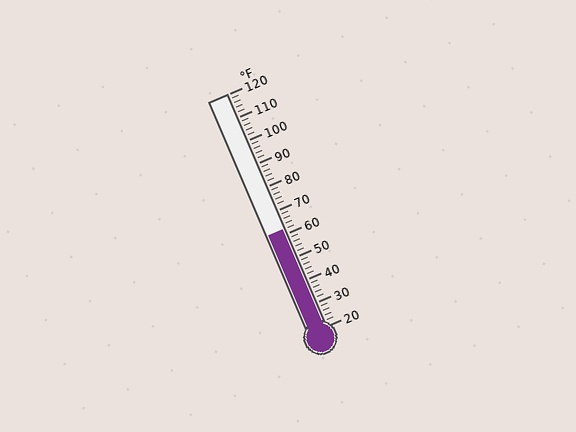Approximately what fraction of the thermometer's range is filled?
The thermometer is filled to approximately 40% of its range.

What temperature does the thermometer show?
The thermometer shows approximately 62°F.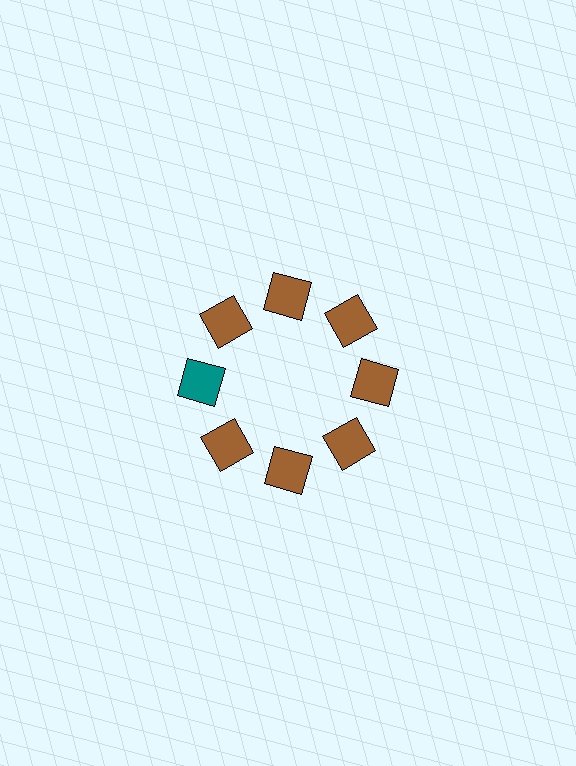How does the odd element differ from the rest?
It has a different color: teal instead of brown.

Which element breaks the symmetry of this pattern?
The teal square at roughly the 9 o'clock position breaks the symmetry. All other shapes are brown squares.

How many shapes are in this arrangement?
There are 8 shapes arranged in a ring pattern.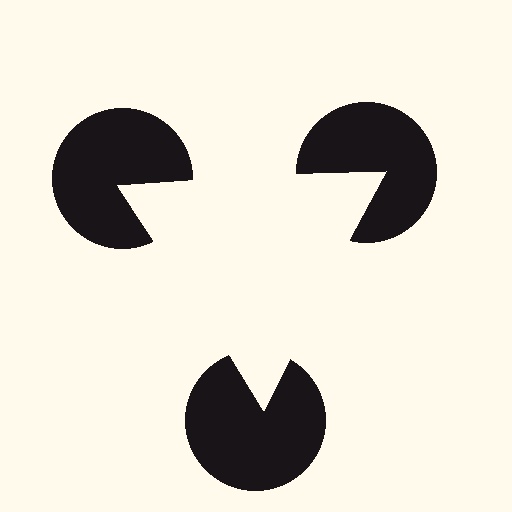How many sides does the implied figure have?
3 sides.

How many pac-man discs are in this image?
There are 3 — one at each vertex of the illusory triangle.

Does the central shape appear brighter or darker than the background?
It typically appears slightly brighter than the background, even though no actual brightness change is drawn.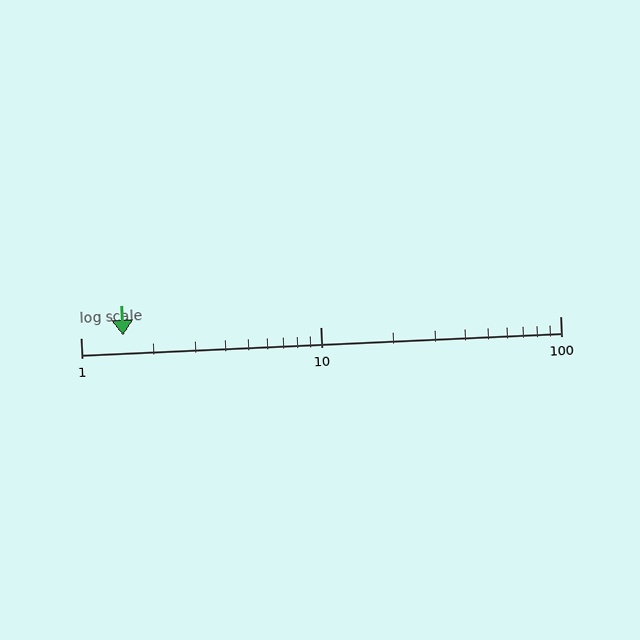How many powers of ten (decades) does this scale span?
The scale spans 2 decades, from 1 to 100.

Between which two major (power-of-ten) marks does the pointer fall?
The pointer is between 1 and 10.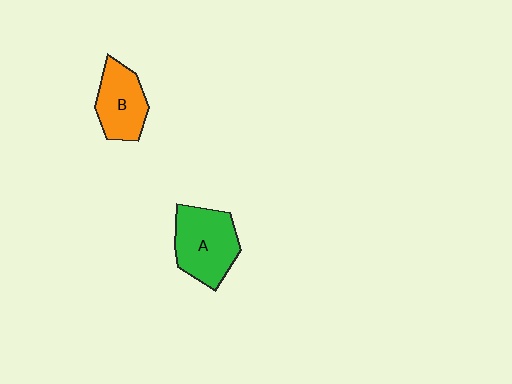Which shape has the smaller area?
Shape B (orange).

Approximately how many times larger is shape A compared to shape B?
Approximately 1.3 times.